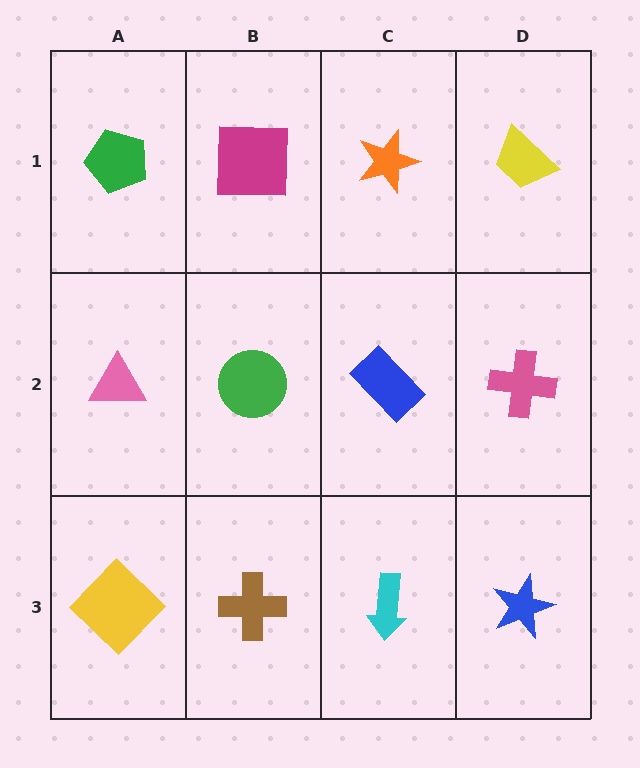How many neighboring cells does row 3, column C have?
3.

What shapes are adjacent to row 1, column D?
A pink cross (row 2, column D), an orange star (row 1, column C).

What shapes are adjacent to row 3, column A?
A pink triangle (row 2, column A), a brown cross (row 3, column B).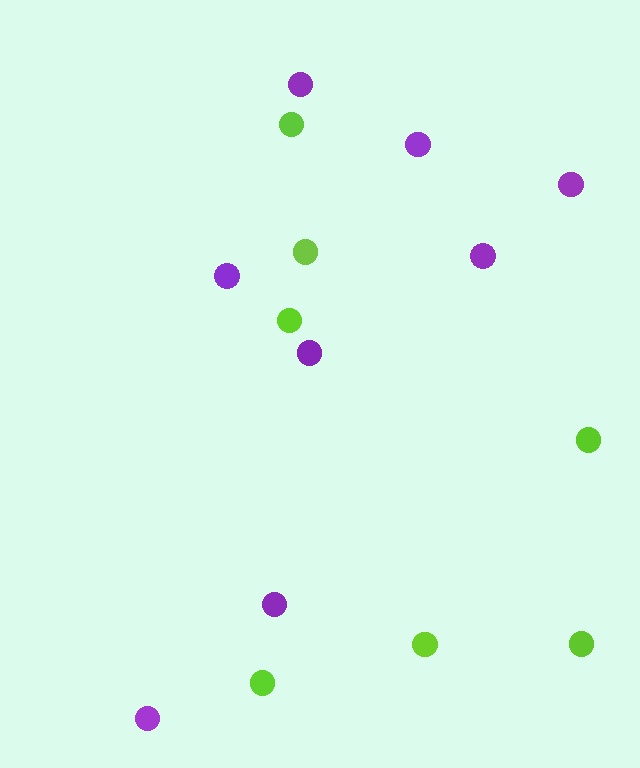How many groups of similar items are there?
There are 2 groups: one group of lime circles (7) and one group of purple circles (8).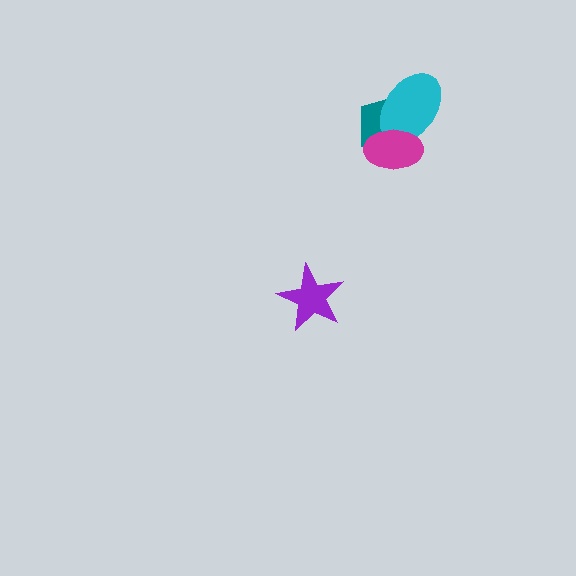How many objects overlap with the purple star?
0 objects overlap with the purple star.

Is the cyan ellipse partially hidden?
Yes, it is partially covered by another shape.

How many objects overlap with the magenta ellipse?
2 objects overlap with the magenta ellipse.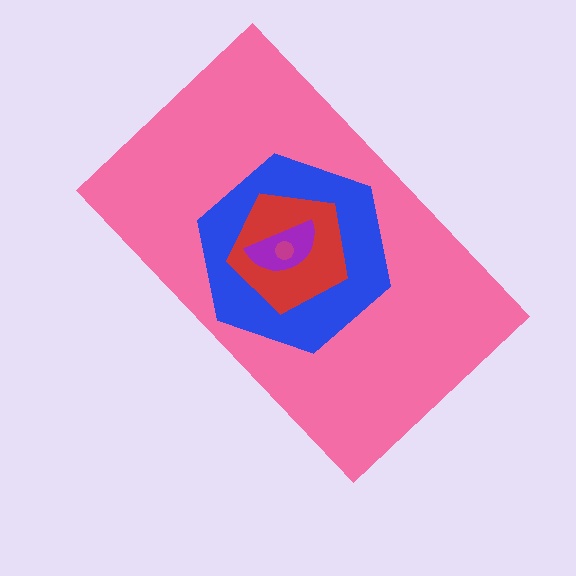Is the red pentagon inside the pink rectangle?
Yes.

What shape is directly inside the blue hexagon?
The red pentagon.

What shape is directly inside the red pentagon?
The purple semicircle.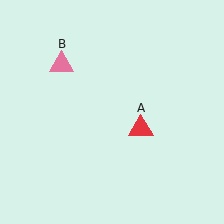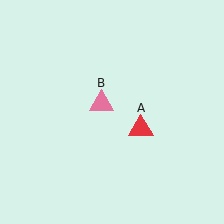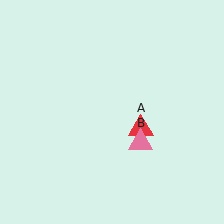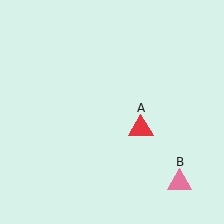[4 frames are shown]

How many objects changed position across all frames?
1 object changed position: pink triangle (object B).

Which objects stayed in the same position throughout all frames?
Red triangle (object A) remained stationary.